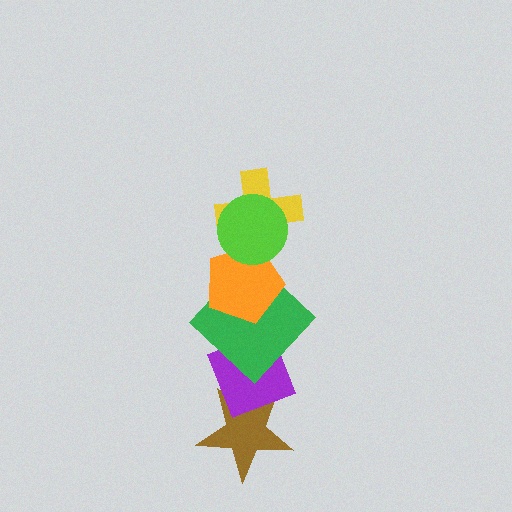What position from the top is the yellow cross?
The yellow cross is 2nd from the top.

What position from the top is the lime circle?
The lime circle is 1st from the top.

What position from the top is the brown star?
The brown star is 6th from the top.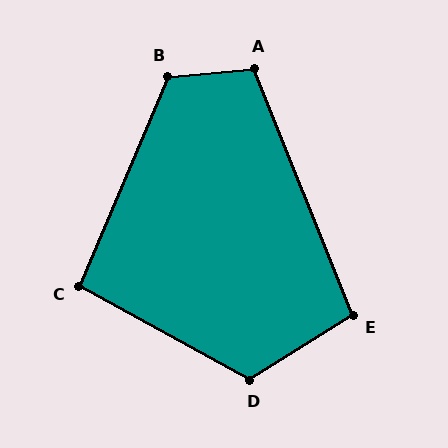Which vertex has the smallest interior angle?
C, at approximately 96 degrees.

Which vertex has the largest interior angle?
D, at approximately 119 degrees.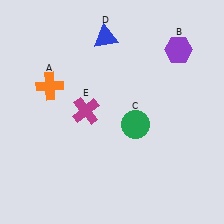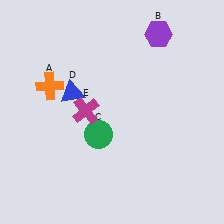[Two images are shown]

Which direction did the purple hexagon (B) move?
The purple hexagon (B) moved left.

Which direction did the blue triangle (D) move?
The blue triangle (D) moved down.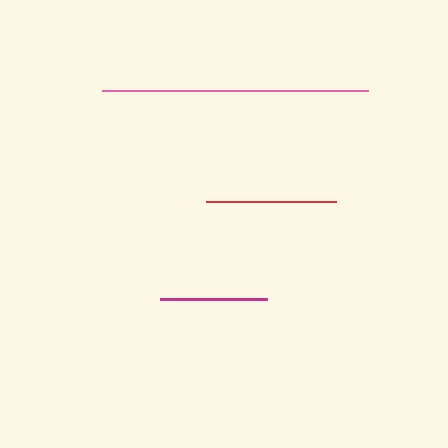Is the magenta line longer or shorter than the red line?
The red line is longer than the magenta line.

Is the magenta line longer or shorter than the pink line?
The pink line is longer than the magenta line.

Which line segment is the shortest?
The magenta line is the shortest at approximately 107 pixels.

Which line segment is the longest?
The pink line is the longest at approximately 266 pixels.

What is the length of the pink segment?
The pink segment is approximately 266 pixels long.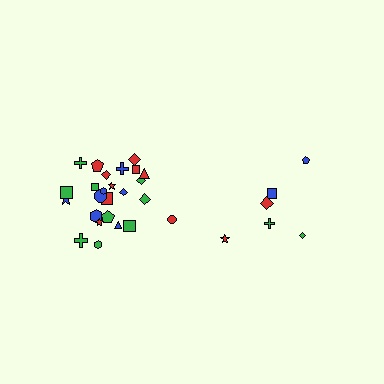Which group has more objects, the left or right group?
The left group.